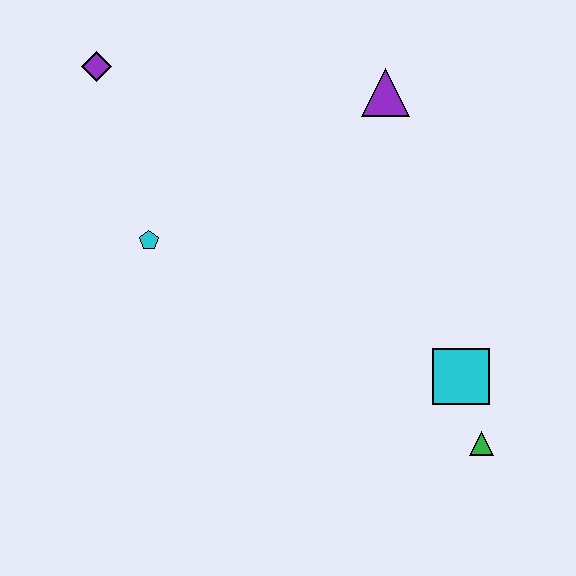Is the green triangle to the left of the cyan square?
No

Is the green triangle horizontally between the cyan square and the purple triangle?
No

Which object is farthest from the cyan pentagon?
The green triangle is farthest from the cyan pentagon.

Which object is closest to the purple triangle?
The cyan pentagon is closest to the purple triangle.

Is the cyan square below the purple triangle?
Yes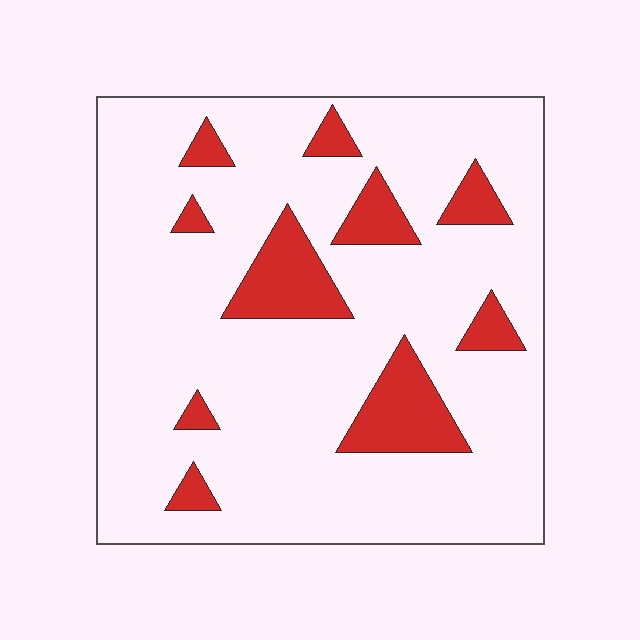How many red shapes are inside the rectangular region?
10.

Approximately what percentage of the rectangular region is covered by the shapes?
Approximately 15%.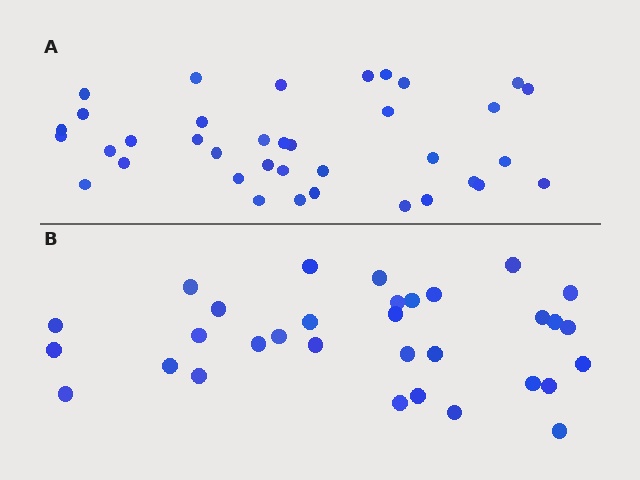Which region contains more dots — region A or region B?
Region A (the top region) has more dots.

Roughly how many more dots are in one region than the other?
Region A has about 5 more dots than region B.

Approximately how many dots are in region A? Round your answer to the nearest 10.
About 40 dots. (The exact count is 37, which rounds to 40.)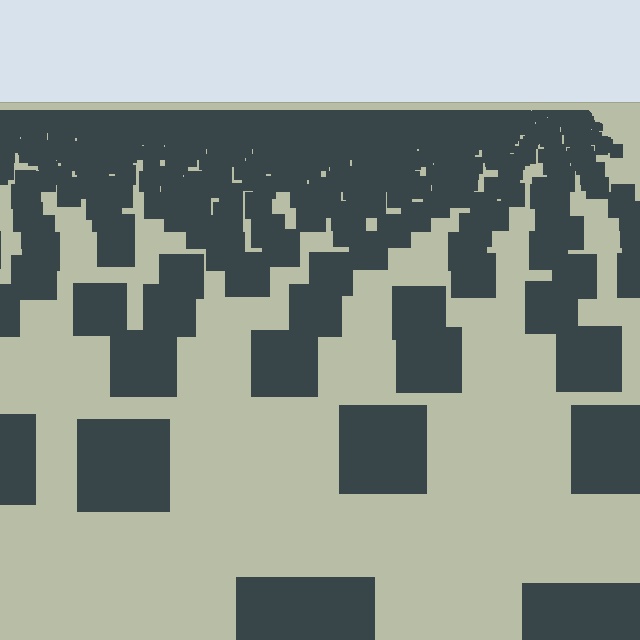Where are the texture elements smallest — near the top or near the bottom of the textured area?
Near the top.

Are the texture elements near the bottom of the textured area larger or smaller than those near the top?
Larger. Near the bottom, elements are closer to the viewer and appear at a bigger on-screen size.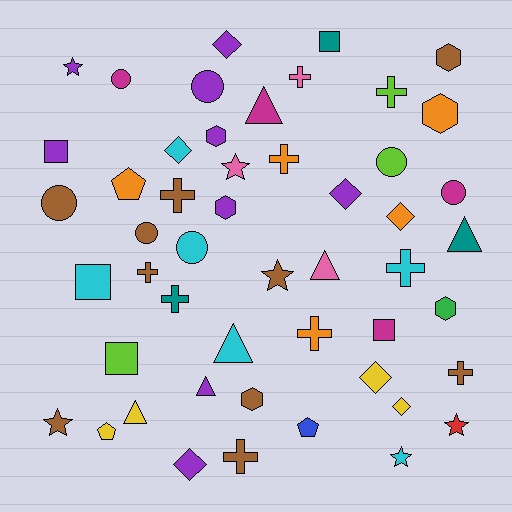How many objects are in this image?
There are 50 objects.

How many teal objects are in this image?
There are 3 teal objects.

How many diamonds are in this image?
There are 7 diamonds.